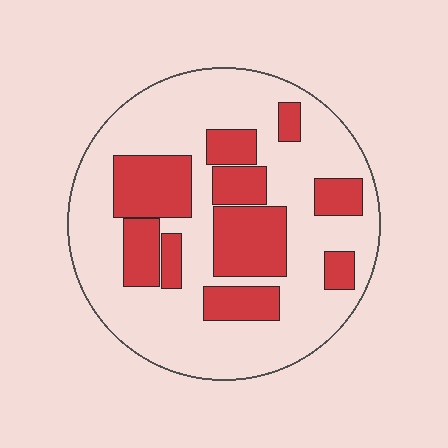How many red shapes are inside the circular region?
10.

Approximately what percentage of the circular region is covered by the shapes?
Approximately 30%.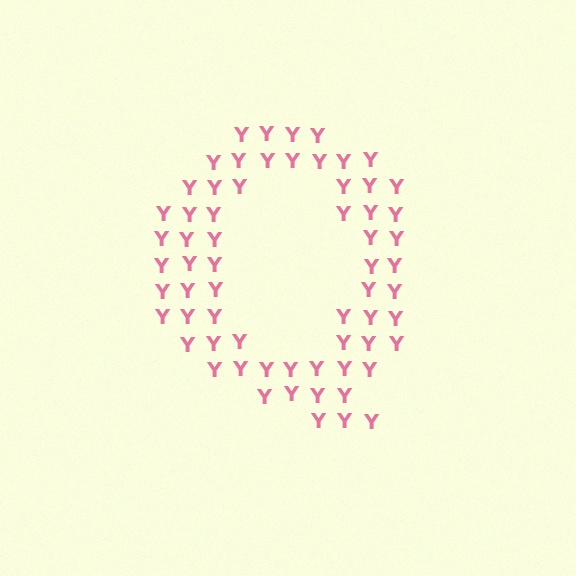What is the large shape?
The large shape is the letter Q.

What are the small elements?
The small elements are letter Y's.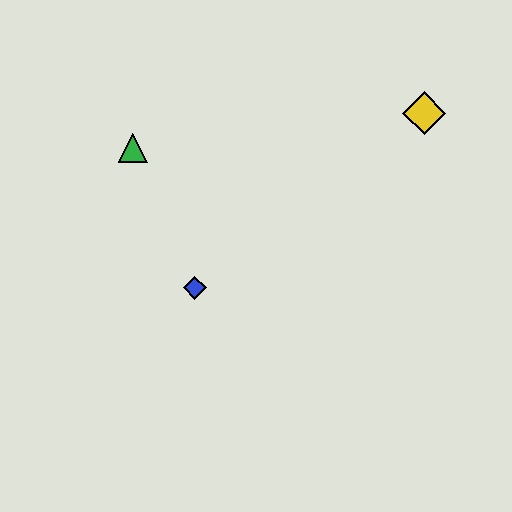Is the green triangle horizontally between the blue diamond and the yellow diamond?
No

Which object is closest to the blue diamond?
The green triangle is closest to the blue diamond.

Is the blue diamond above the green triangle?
No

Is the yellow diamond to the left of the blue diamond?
No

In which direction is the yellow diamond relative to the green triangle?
The yellow diamond is to the right of the green triangle.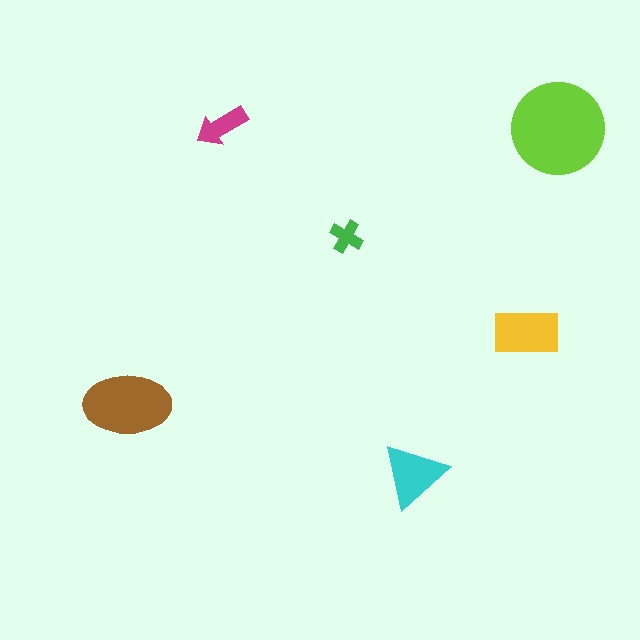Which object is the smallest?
The green cross.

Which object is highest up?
The magenta arrow is topmost.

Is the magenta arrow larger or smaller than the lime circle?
Smaller.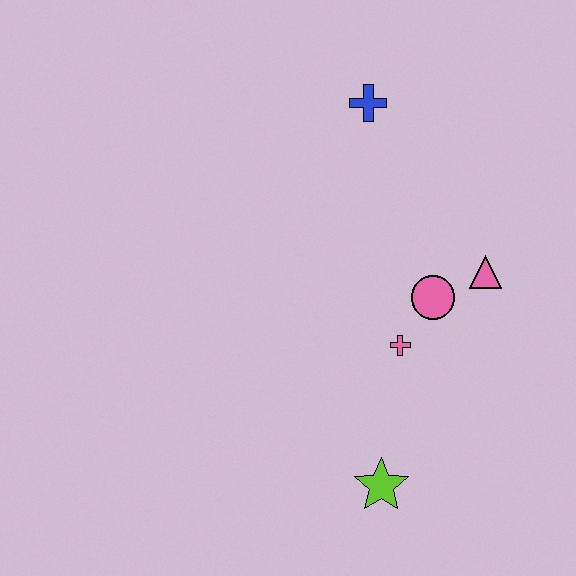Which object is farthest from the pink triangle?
The lime star is farthest from the pink triangle.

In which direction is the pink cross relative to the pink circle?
The pink cross is below the pink circle.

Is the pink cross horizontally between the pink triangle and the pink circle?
No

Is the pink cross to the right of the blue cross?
Yes